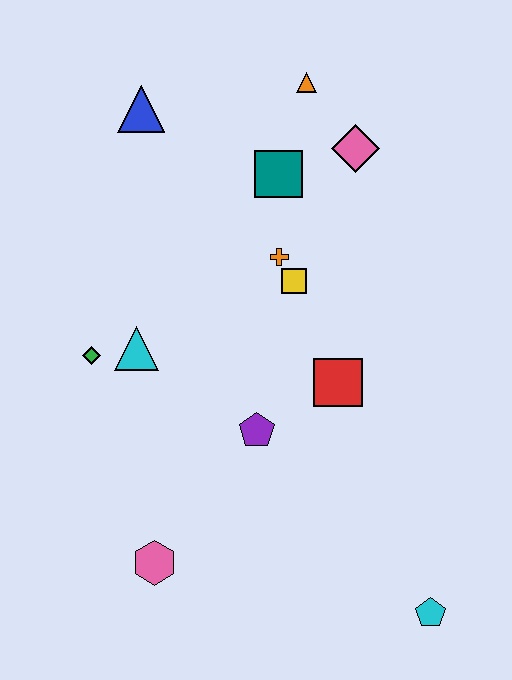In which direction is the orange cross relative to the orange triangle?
The orange cross is below the orange triangle.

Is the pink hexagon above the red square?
No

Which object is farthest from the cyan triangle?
The cyan pentagon is farthest from the cyan triangle.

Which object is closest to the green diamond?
The cyan triangle is closest to the green diamond.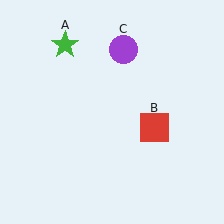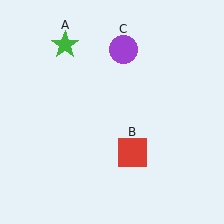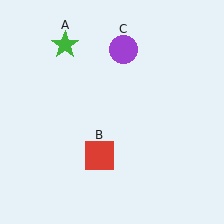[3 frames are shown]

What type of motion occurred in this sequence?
The red square (object B) rotated clockwise around the center of the scene.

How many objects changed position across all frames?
1 object changed position: red square (object B).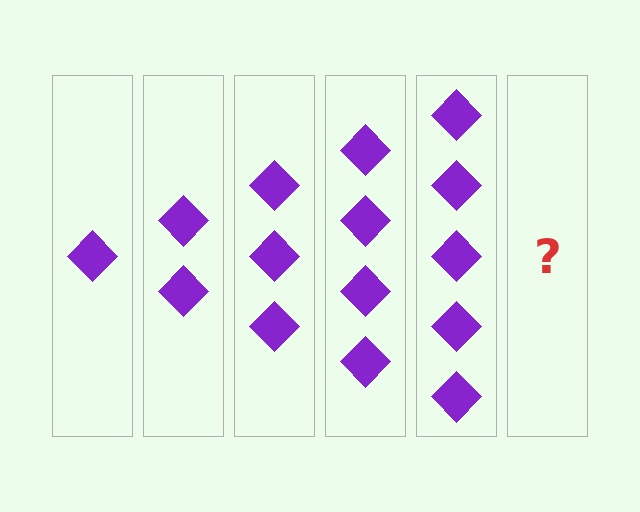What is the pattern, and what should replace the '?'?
The pattern is that each step adds one more diamond. The '?' should be 6 diamonds.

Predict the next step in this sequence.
The next step is 6 diamonds.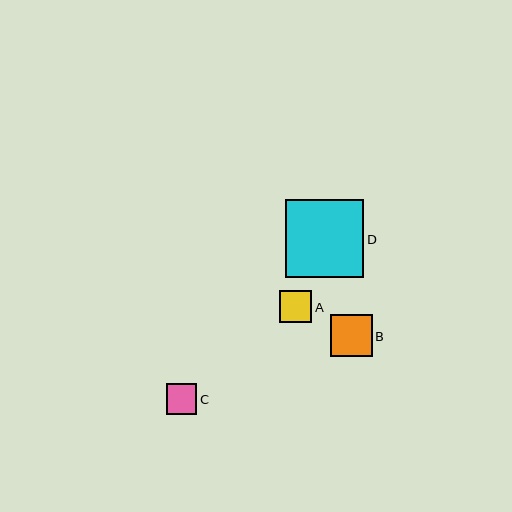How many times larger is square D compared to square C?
Square D is approximately 2.6 times the size of square C.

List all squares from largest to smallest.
From largest to smallest: D, B, A, C.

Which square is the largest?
Square D is the largest with a size of approximately 78 pixels.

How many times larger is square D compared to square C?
Square D is approximately 2.6 times the size of square C.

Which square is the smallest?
Square C is the smallest with a size of approximately 30 pixels.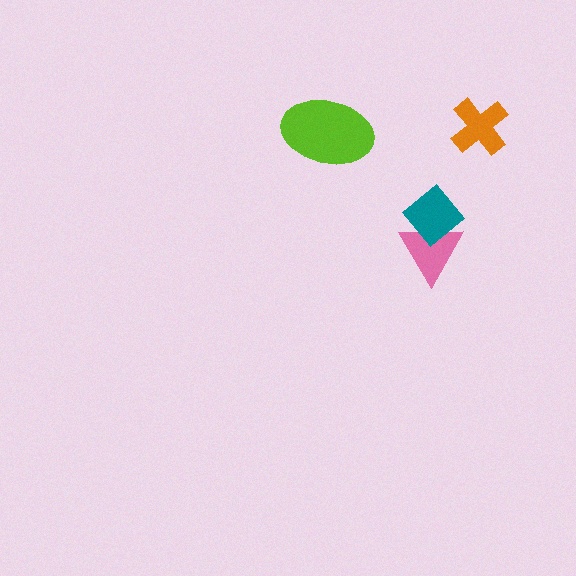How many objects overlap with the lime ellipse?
0 objects overlap with the lime ellipse.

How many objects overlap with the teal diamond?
1 object overlaps with the teal diamond.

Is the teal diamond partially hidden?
No, no other shape covers it.